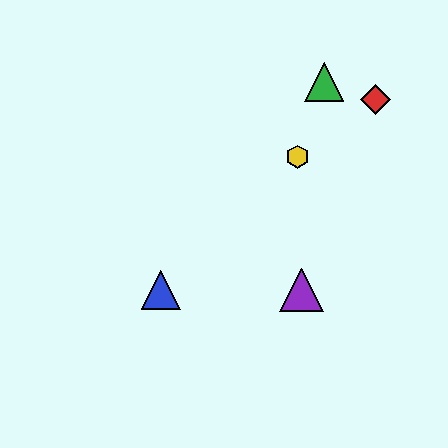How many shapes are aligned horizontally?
2 shapes (the blue triangle, the purple triangle) are aligned horizontally.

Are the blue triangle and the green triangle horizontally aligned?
No, the blue triangle is at y≈290 and the green triangle is at y≈82.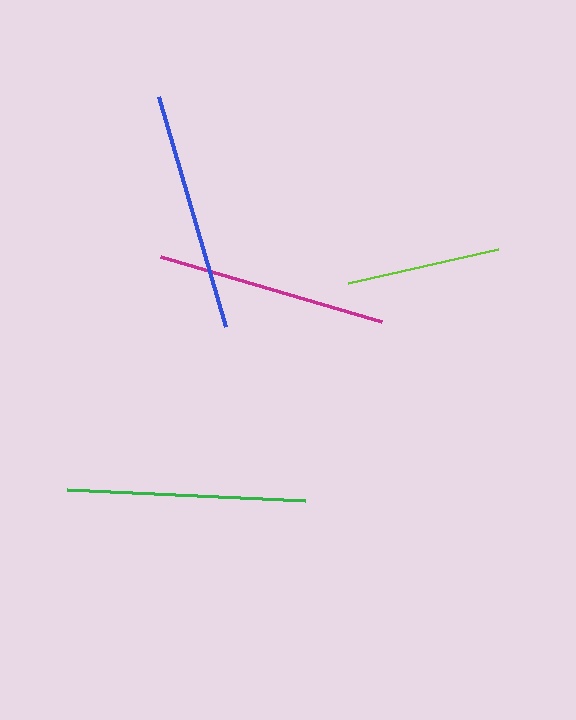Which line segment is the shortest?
The lime line is the shortest at approximately 154 pixels.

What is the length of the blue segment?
The blue segment is approximately 239 pixels long.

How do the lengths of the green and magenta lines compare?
The green and magenta lines are approximately the same length.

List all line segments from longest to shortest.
From longest to shortest: blue, green, magenta, lime.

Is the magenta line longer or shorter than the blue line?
The blue line is longer than the magenta line.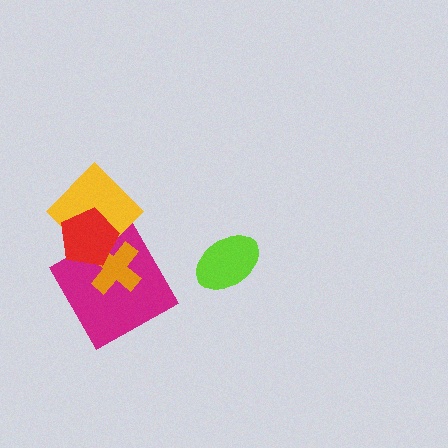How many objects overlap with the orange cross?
3 objects overlap with the orange cross.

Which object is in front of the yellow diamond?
The red pentagon is in front of the yellow diamond.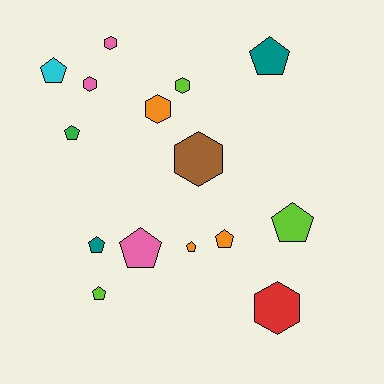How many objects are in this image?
There are 15 objects.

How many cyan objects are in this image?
There is 1 cyan object.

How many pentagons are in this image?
There are 9 pentagons.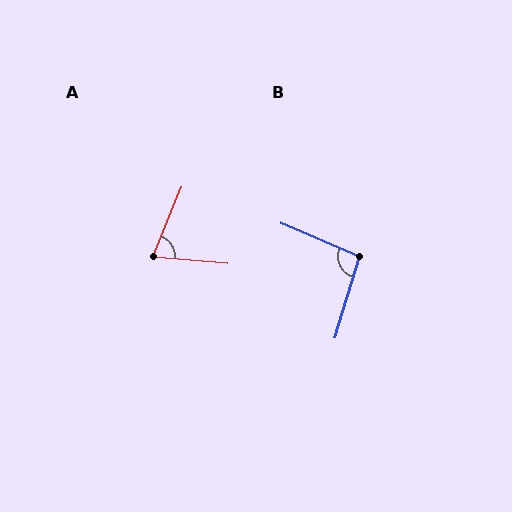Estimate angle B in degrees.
Approximately 96 degrees.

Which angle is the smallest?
A, at approximately 73 degrees.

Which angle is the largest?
B, at approximately 96 degrees.